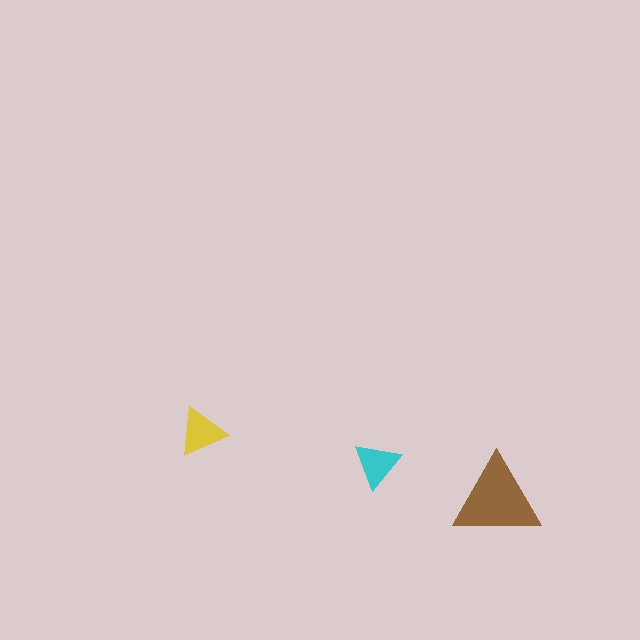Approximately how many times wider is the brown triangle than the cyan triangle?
About 2 times wider.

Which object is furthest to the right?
The brown triangle is rightmost.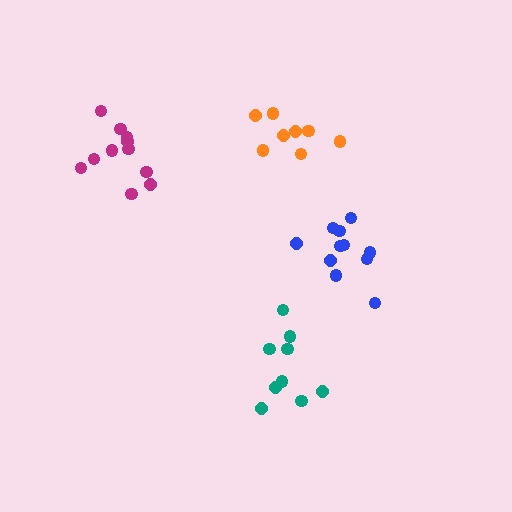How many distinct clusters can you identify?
There are 4 distinct clusters.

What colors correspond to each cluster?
The clusters are colored: orange, magenta, teal, blue.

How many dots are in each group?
Group 1: 8 dots, Group 2: 11 dots, Group 3: 9 dots, Group 4: 11 dots (39 total).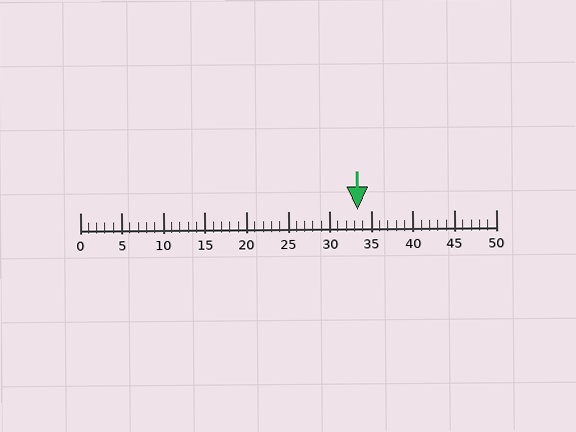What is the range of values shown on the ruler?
The ruler shows values from 0 to 50.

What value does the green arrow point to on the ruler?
The green arrow points to approximately 33.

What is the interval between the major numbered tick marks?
The major tick marks are spaced 5 units apart.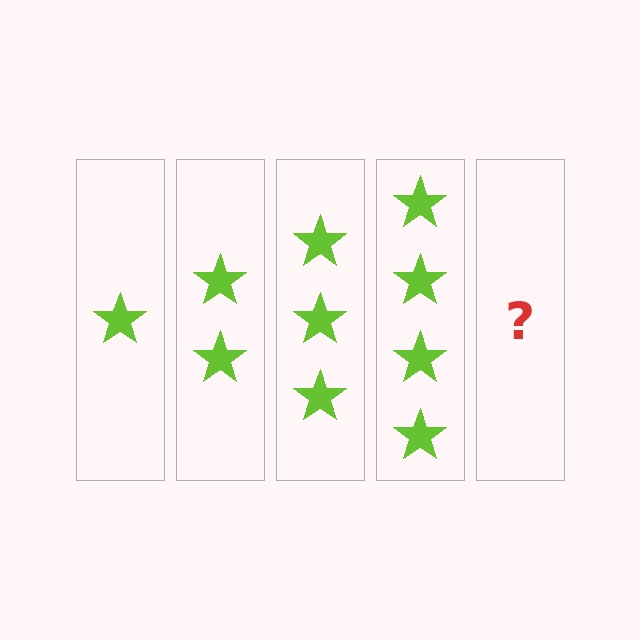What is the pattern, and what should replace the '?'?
The pattern is that each step adds one more star. The '?' should be 5 stars.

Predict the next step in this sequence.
The next step is 5 stars.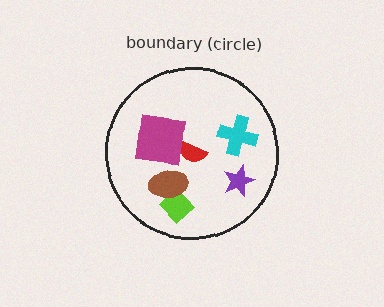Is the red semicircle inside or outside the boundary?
Inside.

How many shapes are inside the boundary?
6 inside, 0 outside.